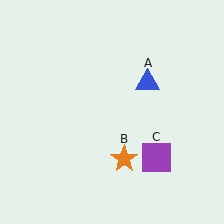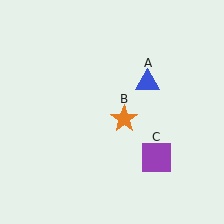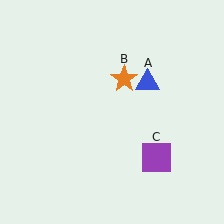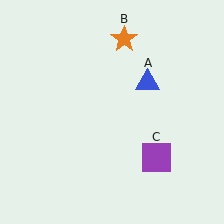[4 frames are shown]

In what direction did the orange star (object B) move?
The orange star (object B) moved up.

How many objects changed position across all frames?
1 object changed position: orange star (object B).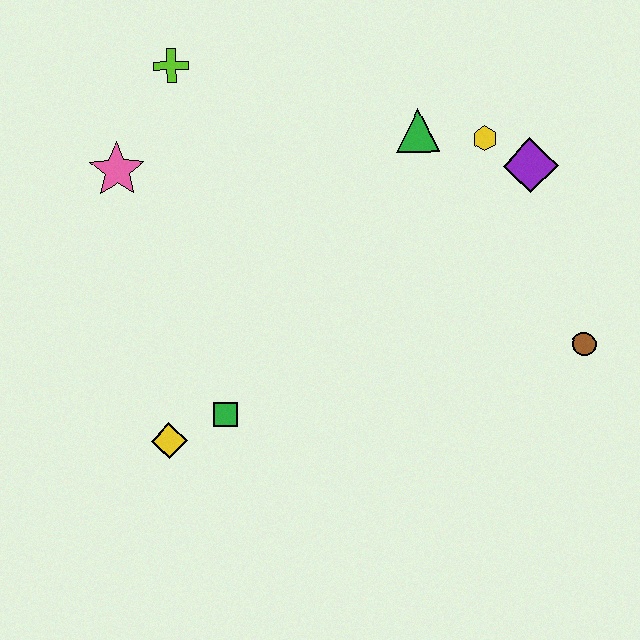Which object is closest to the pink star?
The lime cross is closest to the pink star.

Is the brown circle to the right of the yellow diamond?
Yes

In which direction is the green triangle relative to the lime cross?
The green triangle is to the right of the lime cross.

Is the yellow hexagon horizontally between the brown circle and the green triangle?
Yes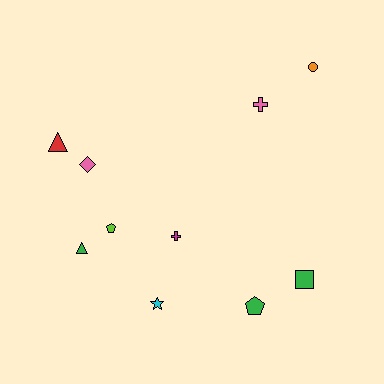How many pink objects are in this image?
There are 2 pink objects.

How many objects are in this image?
There are 10 objects.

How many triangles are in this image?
There are 2 triangles.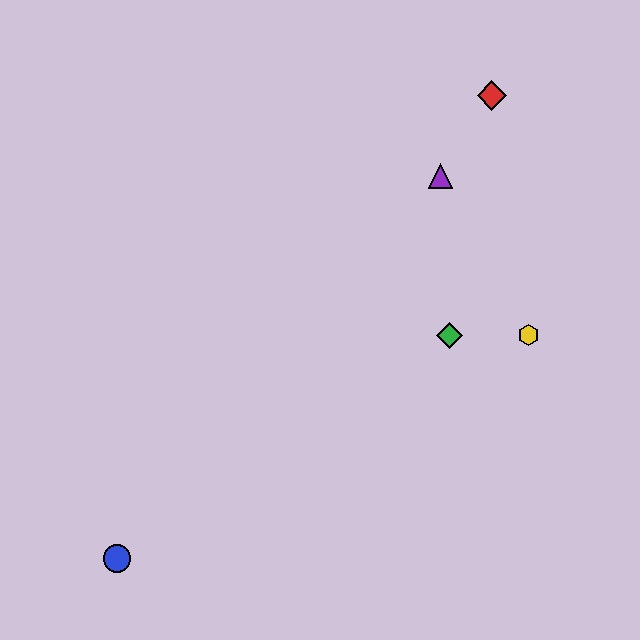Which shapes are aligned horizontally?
The green diamond, the yellow hexagon are aligned horizontally.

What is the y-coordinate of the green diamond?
The green diamond is at y≈335.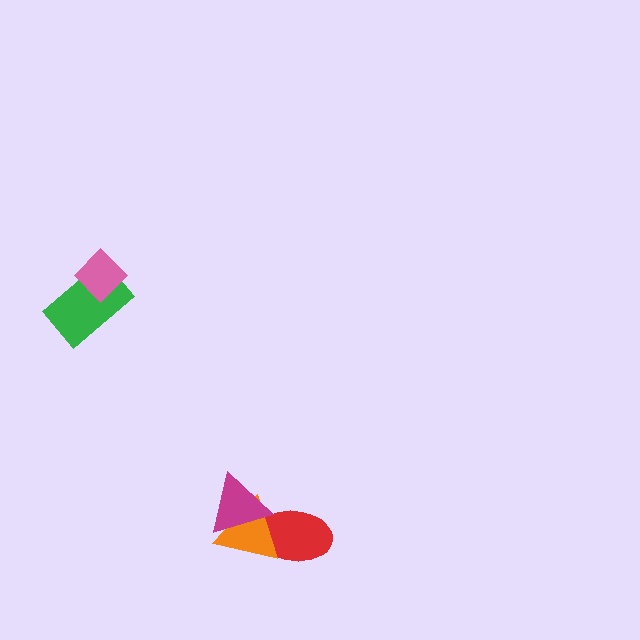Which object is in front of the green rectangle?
The pink diamond is in front of the green rectangle.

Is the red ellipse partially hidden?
Yes, it is partially covered by another shape.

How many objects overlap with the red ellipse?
2 objects overlap with the red ellipse.